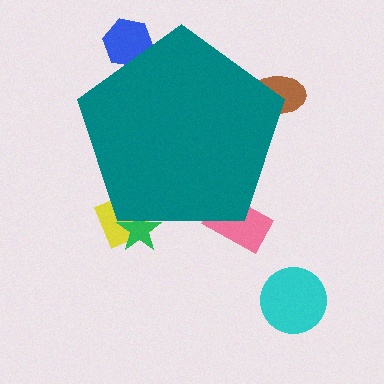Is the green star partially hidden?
Yes, the green star is partially hidden behind the teal pentagon.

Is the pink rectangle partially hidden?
Yes, the pink rectangle is partially hidden behind the teal pentagon.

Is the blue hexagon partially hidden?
Yes, the blue hexagon is partially hidden behind the teal pentagon.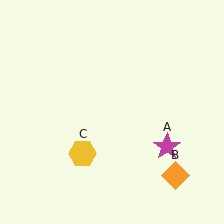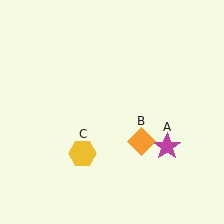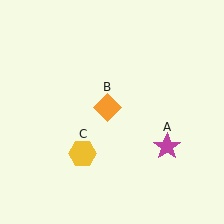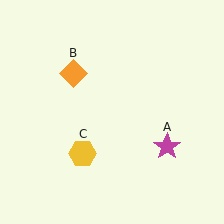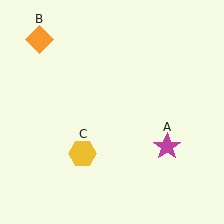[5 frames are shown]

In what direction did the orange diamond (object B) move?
The orange diamond (object B) moved up and to the left.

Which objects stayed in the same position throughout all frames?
Magenta star (object A) and yellow hexagon (object C) remained stationary.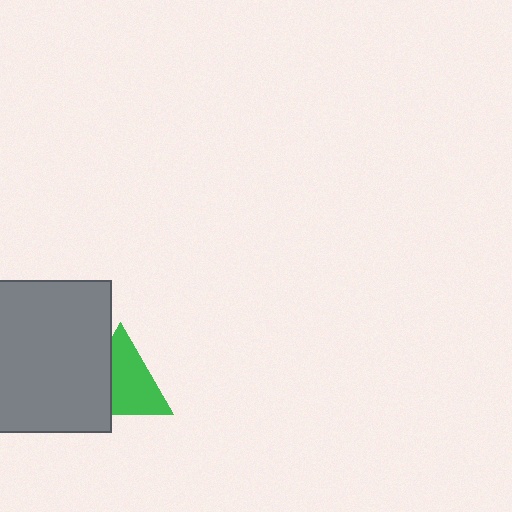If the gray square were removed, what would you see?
You would see the complete green triangle.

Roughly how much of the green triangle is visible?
Most of it is visible (roughly 65%).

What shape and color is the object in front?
The object in front is a gray square.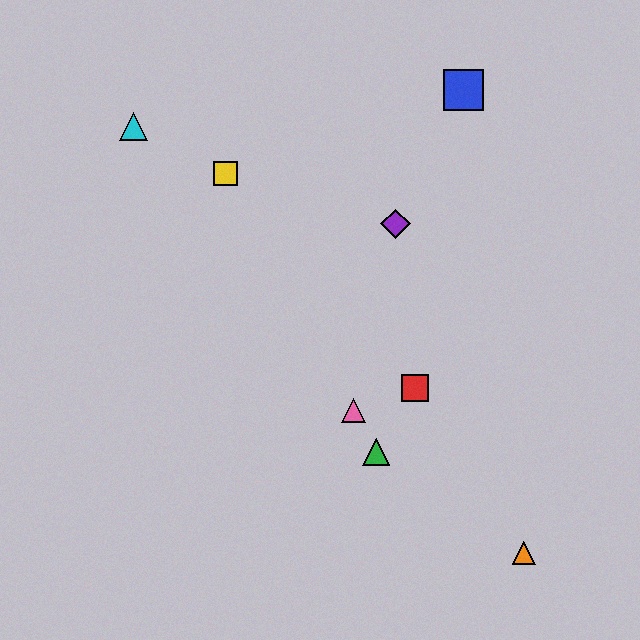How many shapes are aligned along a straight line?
3 shapes (the green triangle, the yellow square, the pink triangle) are aligned along a straight line.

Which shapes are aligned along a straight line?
The green triangle, the yellow square, the pink triangle are aligned along a straight line.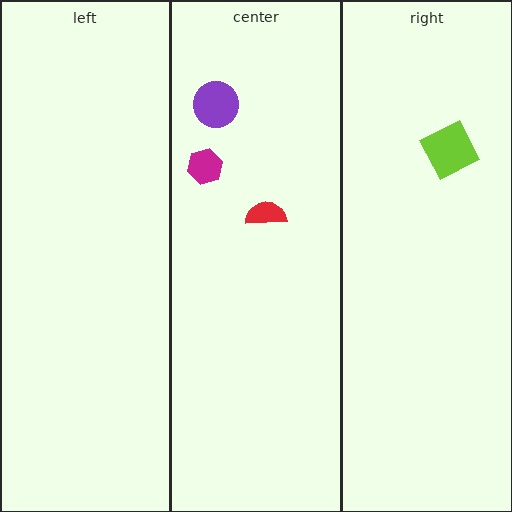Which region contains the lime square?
The right region.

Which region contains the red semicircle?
The center region.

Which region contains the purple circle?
The center region.